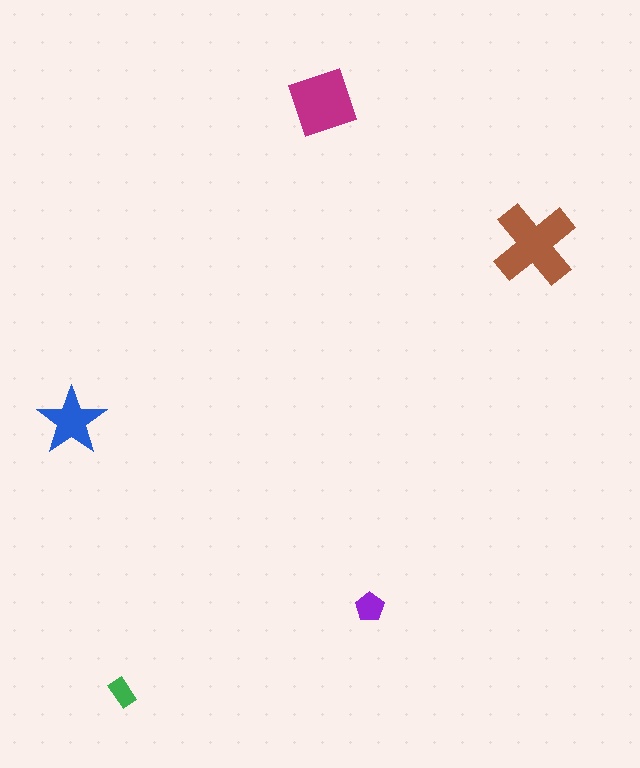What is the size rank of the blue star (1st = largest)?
3rd.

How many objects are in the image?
There are 5 objects in the image.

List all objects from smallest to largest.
The green rectangle, the purple pentagon, the blue star, the magenta square, the brown cross.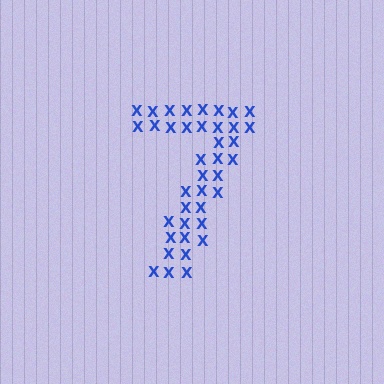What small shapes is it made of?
It is made of small letter X's.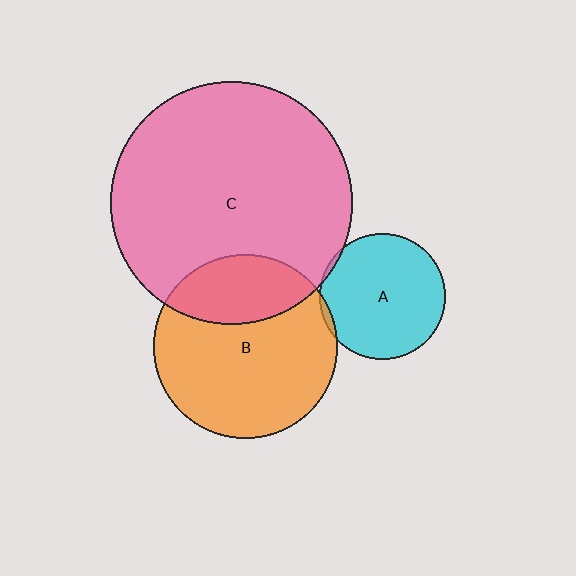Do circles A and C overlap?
Yes.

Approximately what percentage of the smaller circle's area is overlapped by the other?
Approximately 5%.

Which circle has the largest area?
Circle C (pink).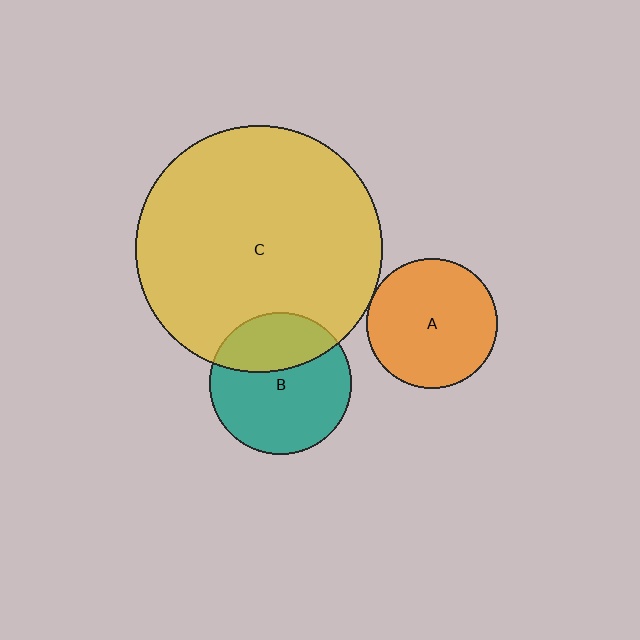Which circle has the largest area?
Circle C (yellow).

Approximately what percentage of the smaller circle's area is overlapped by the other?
Approximately 35%.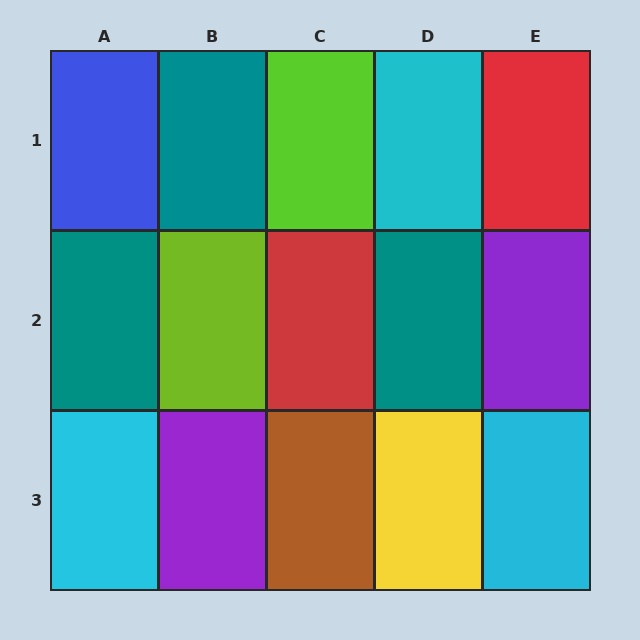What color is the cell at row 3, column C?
Brown.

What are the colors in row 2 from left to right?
Teal, lime, red, teal, purple.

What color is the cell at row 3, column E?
Cyan.